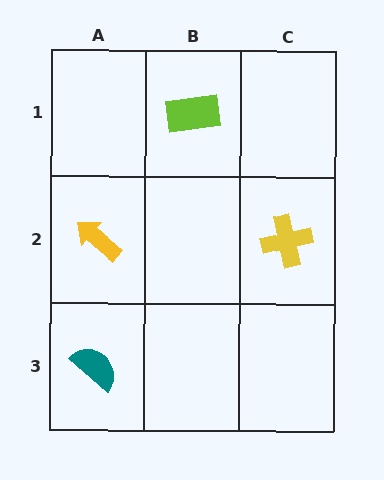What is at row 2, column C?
A yellow cross.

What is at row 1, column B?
A lime rectangle.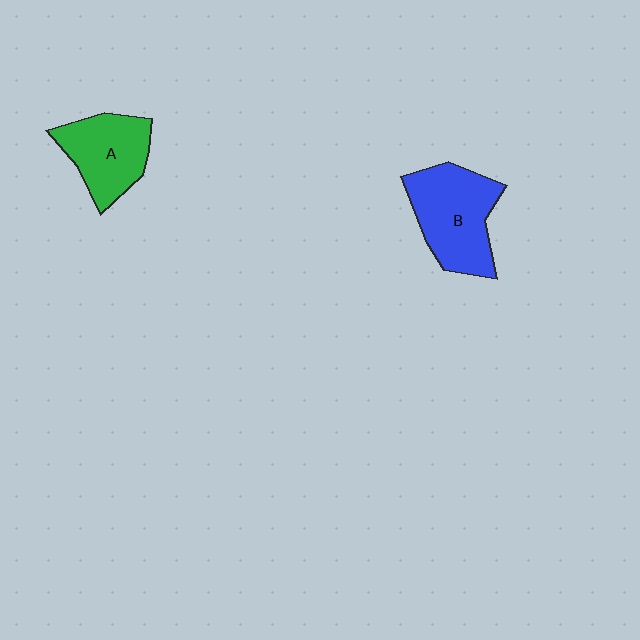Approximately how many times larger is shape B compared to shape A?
Approximately 1.2 times.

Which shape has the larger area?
Shape B (blue).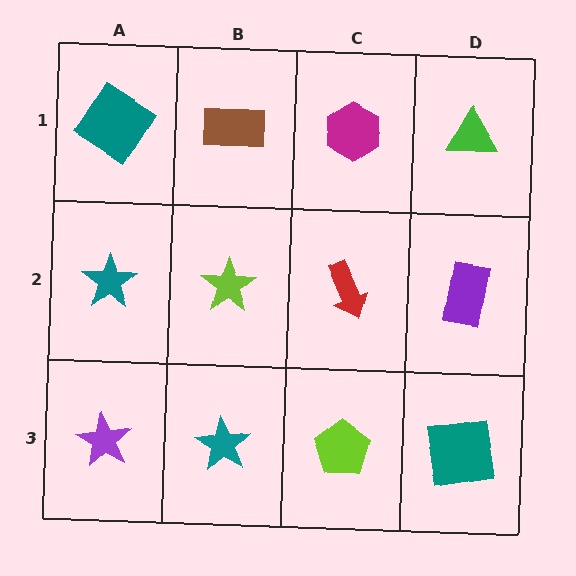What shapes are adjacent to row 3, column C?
A red arrow (row 2, column C), a teal star (row 3, column B), a teal square (row 3, column D).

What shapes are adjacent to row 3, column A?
A teal star (row 2, column A), a teal star (row 3, column B).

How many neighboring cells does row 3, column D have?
2.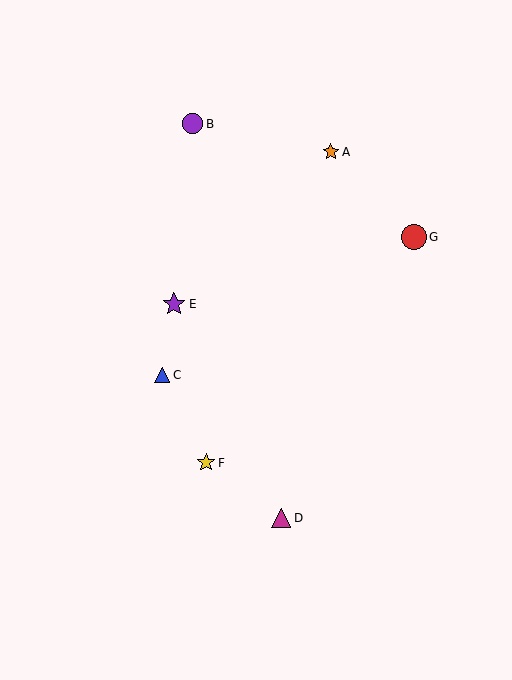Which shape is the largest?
The red circle (labeled G) is the largest.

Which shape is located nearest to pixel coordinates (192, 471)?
The yellow star (labeled F) at (206, 463) is nearest to that location.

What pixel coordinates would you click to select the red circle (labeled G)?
Click at (414, 237) to select the red circle G.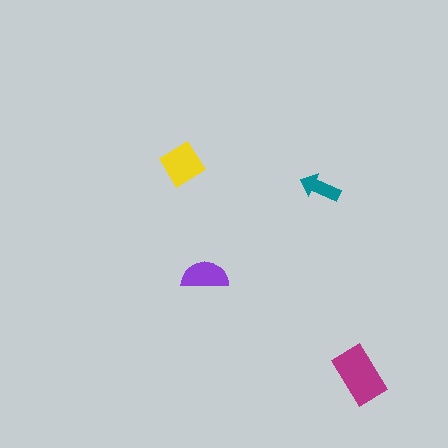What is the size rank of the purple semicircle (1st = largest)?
3rd.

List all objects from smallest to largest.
The teal arrow, the purple semicircle, the yellow diamond, the magenta rectangle.